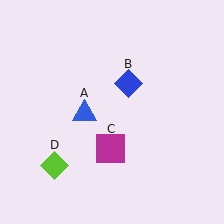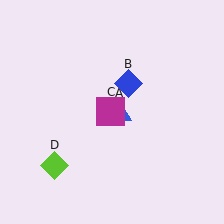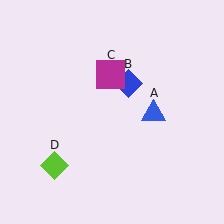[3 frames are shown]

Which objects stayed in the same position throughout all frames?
Blue diamond (object B) and lime diamond (object D) remained stationary.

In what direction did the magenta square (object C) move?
The magenta square (object C) moved up.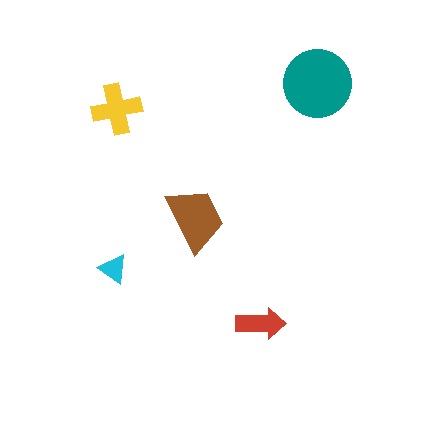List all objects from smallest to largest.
The cyan triangle, the red arrow, the yellow cross, the brown trapezoid, the teal circle.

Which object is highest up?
The teal circle is topmost.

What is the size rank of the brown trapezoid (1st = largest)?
2nd.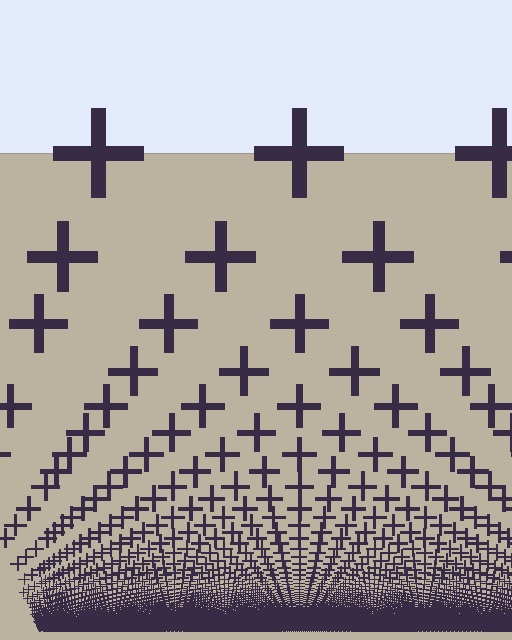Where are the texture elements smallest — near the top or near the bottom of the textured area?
Near the bottom.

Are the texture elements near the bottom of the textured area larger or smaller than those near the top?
Smaller. The gradient is inverted — elements near the bottom are smaller and denser.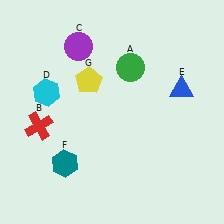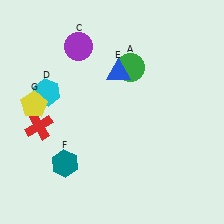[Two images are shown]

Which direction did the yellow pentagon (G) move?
The yellow pentagon (G) moved left.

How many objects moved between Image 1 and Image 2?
2 objects moved between the two images.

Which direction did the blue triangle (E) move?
The blue triangle (E) moved left.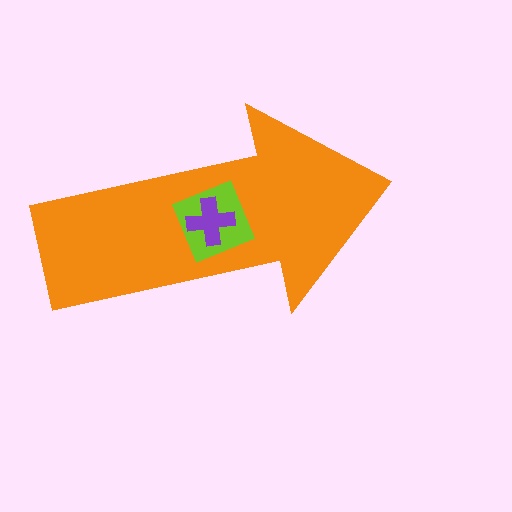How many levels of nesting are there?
3.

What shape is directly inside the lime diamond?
The purple cross.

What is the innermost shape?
The purple cross.